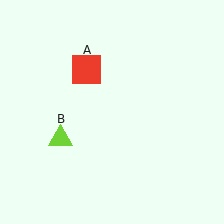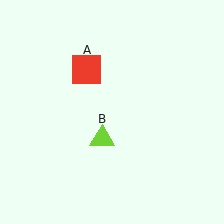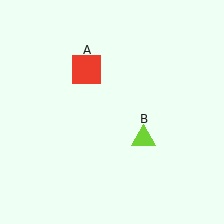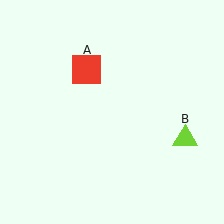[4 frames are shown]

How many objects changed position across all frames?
1 object changed position: lime triangle (object B).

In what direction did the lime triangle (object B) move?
The lime triangle (object B) moved right.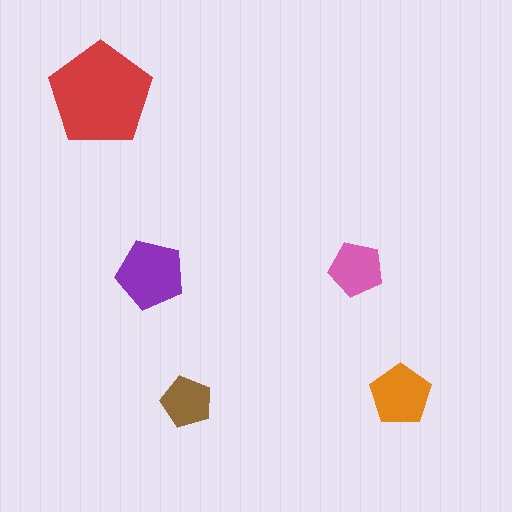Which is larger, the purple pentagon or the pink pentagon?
The purple one.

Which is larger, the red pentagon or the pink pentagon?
The red one.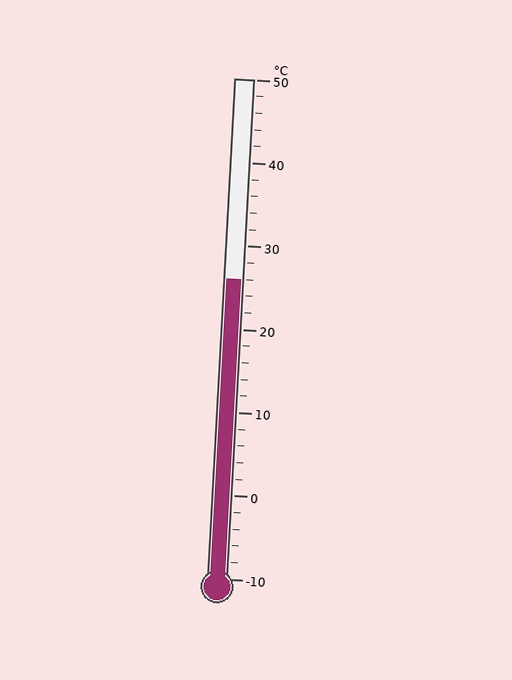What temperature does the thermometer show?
The thermometer shows approximately 26°C.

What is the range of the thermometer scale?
The thermometer scale ranges from -10°C to 50°C.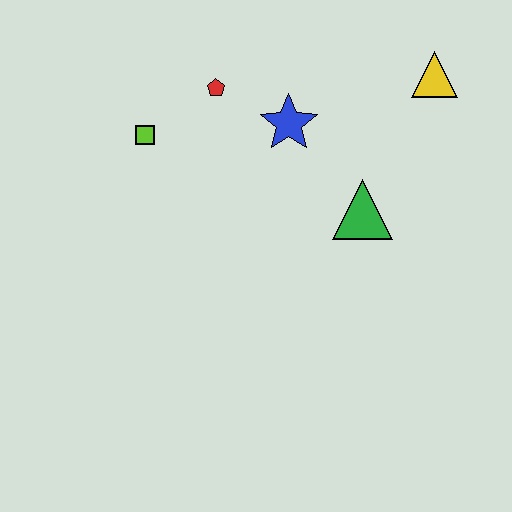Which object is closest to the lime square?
The red pentagon is closest to the lime square.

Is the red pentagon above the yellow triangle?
No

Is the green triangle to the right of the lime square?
Yes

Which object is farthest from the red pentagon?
The yellow triangle is farthest from the red pentagon.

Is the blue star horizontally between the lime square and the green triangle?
Yes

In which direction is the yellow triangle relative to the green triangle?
The yellow triangle is above the green triangle.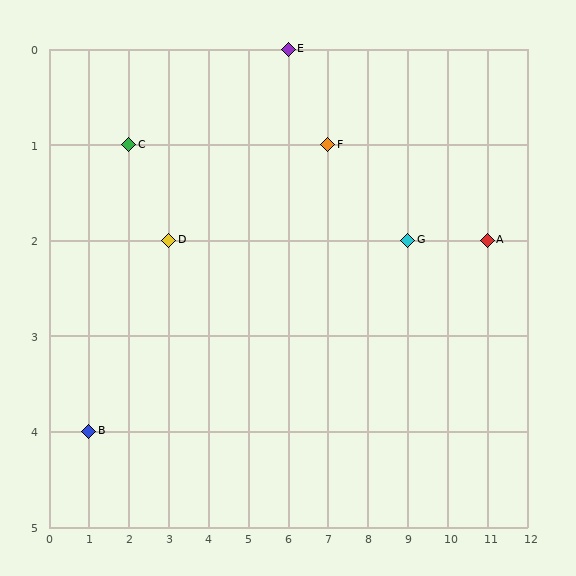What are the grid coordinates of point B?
Point B is at grid coordinates (1, 4).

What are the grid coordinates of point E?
Point E is at grid coordinates (6, 0).